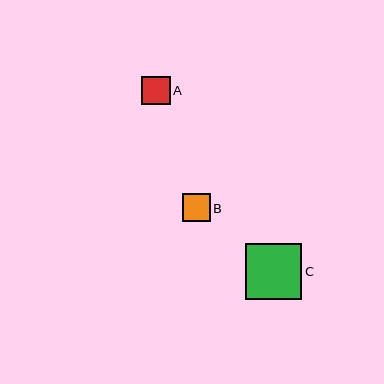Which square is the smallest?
Square B is the smallest with a size of approximately 28 pixels.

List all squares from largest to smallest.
From largest to smallest: C, A, B.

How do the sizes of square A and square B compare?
Square A and square B are approximately the same size.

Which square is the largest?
Square C is the largest with a size of approximately 56 pixels.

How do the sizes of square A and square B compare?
Square A and square B are approximately the same size.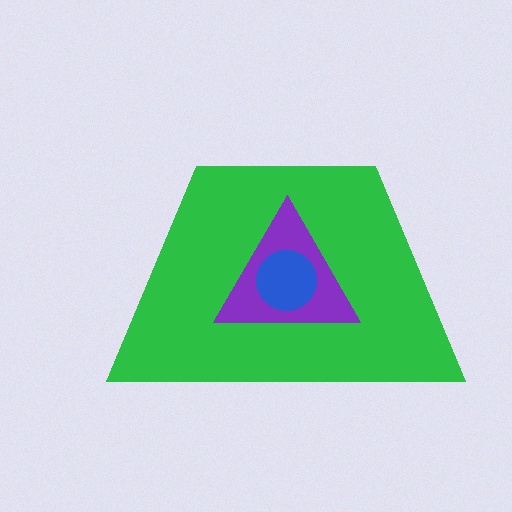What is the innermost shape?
The blue circle.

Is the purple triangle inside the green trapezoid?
Yes.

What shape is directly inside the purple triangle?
The blue circle.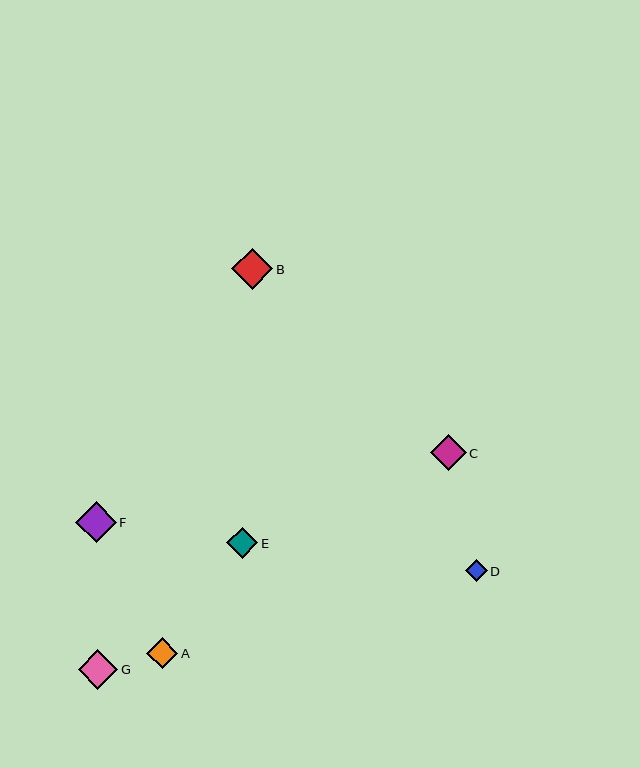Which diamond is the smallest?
Diamond D is the smallest with a size of approximately 22 pixels.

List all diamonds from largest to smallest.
From largest to smallest: B, F, G, C, A, E, D.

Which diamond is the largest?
Diamond B is the largest with a size of approximately 41 pixels.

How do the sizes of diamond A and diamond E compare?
Diamond A and diamond E are approximately the same size.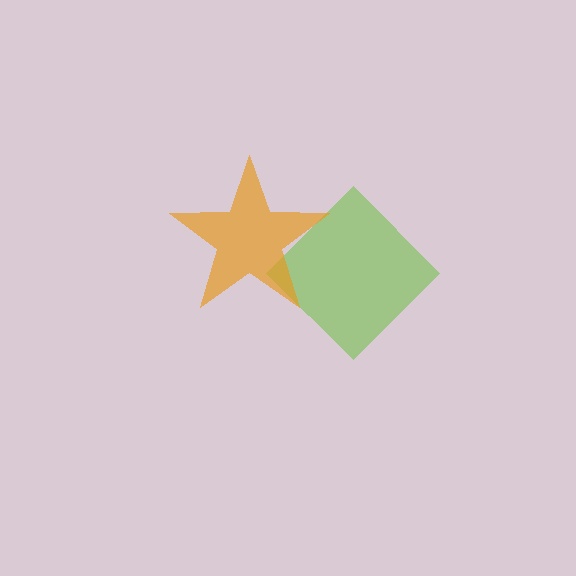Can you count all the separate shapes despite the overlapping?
Yes, there are 2 separate shapes.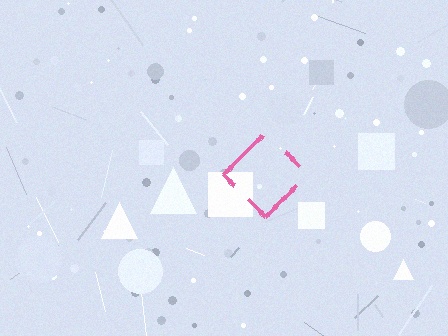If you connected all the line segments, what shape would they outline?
They would outline a diamond.